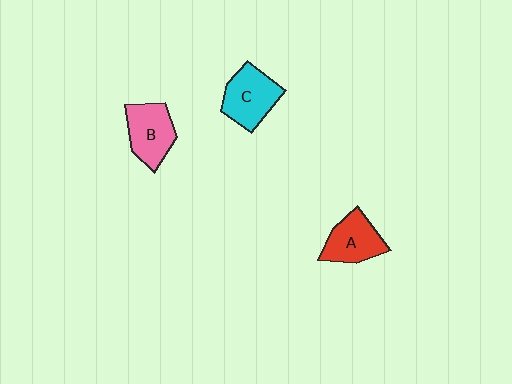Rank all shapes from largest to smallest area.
From largest to smallest: C (cyan), B (pink), A (red).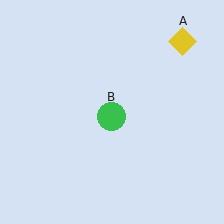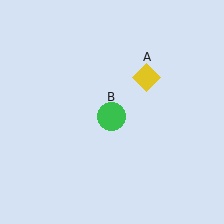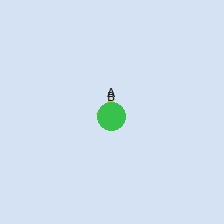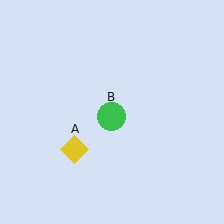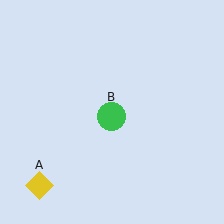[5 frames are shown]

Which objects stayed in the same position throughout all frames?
Green circle (object B) remained stationary.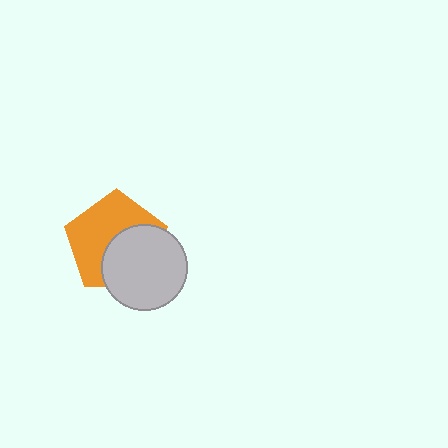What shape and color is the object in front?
The object in front is a light gray circle.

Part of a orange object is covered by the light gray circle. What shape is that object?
It is a pentagon.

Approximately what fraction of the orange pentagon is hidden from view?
Roughly 45% of the orange pentagon is hidden behind the light gray circle.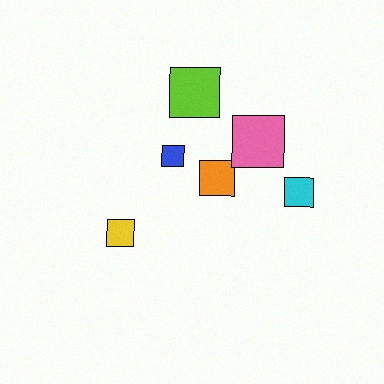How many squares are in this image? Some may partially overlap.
There are 6 squares.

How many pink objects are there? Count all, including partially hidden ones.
There is 1 pink object.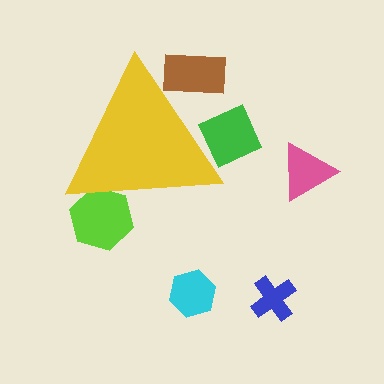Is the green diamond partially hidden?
Yes, the green diamond is partially hidden behind the yellow triangle.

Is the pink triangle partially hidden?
No, the pink triangle is fully visible.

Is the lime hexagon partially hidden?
Yes, the lime hexagon is partially hidden behind the yellow triangle.